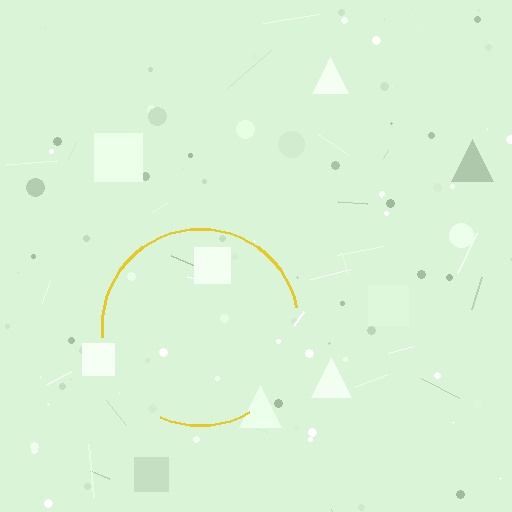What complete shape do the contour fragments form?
The contour fragments form a circle.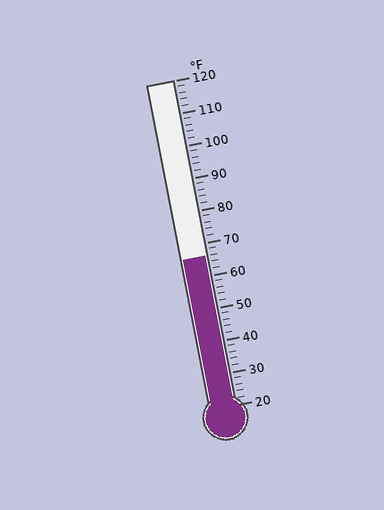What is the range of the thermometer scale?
The thermometer scale ranges from 20°F to 120°F.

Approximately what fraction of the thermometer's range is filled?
The thermometer is filled to approximately 45% of its range.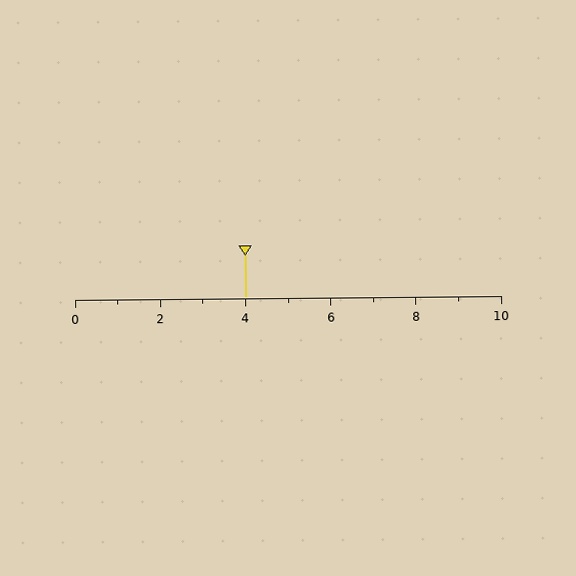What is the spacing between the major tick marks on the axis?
The major ticks are spaced 2 apart.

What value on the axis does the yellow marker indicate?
The marker indicates approximately 4.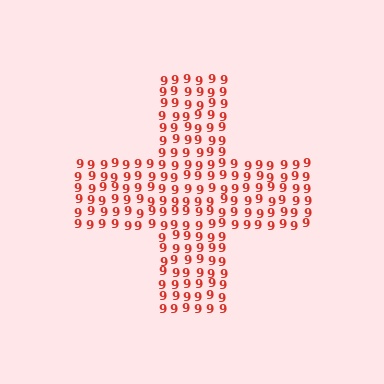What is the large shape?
The large shape is a cross.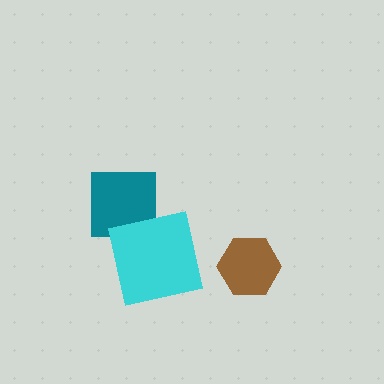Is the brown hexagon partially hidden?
No, no other shape covers it.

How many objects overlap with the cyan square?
1 object overlaps with the cyan square.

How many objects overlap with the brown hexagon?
0 objects overlap with the brown hexagon.